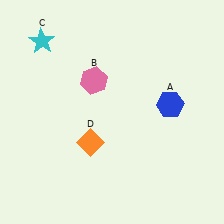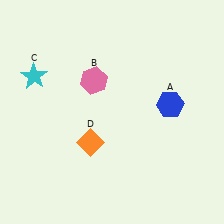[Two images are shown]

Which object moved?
The cyan star (C) moved down.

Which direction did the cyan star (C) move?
The cyan star (C) moved down.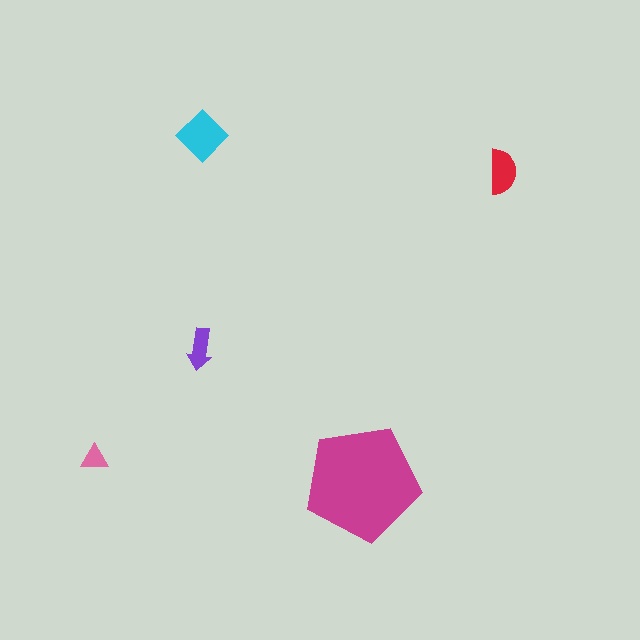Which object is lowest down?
The magenta pentagon is bottommost.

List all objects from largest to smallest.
The magenta pentagon, the cyan diamond, the red semicircle, the purple arrow, the pink triangle.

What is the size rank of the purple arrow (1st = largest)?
4th.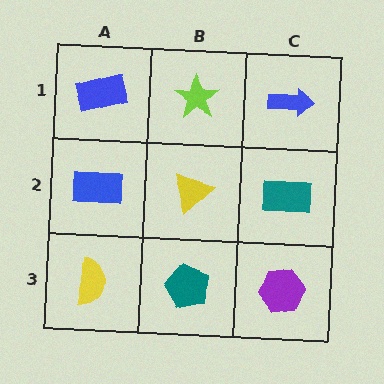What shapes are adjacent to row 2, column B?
A lime star (row 1, column B), a teal pentagon (row 3, column B), a blue rectangle (row 2, column A), a teal rectangle (row 2, column C).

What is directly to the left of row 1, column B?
A blue rectangle.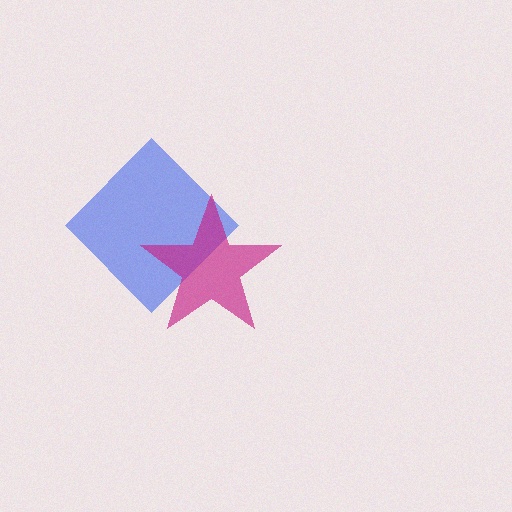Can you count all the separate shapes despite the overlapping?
Yes, there are 2 separate shapes.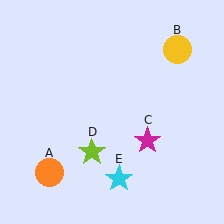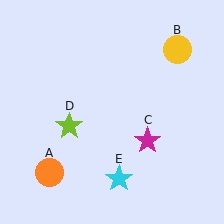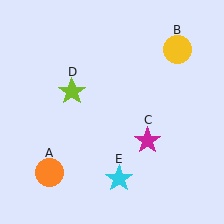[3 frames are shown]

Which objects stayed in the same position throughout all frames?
Orange circle (object A) and yellow circle (object B) and magenta star (object C) and cyan star (object E) remained stationary.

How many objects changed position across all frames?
1 object changed position: lime star (object D).